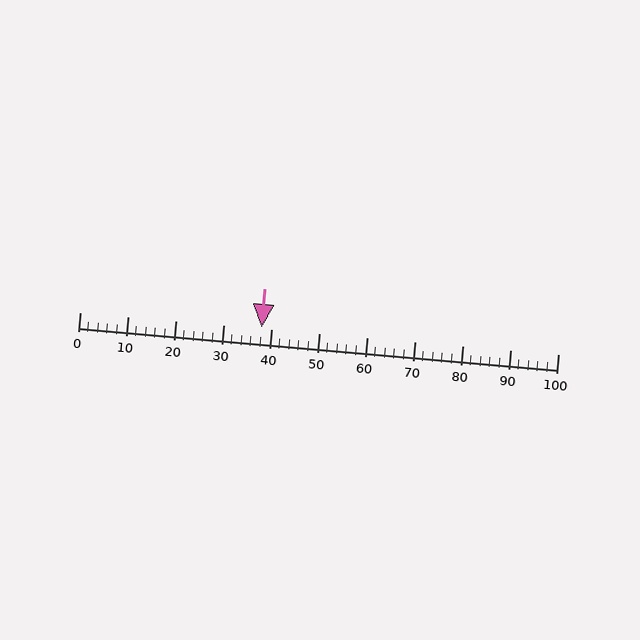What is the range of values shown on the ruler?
The ruler shows values from 0 to 100.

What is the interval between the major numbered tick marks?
The major tick marks are spaced 10 units apart.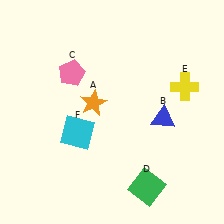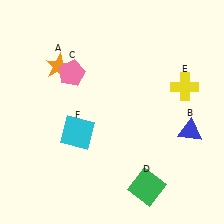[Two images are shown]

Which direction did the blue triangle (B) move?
The blue triangle (B) moved right.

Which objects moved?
The objects that moved are: the orange star (A), the blue triangle (B).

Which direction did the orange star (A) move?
The orange star (A) moved up.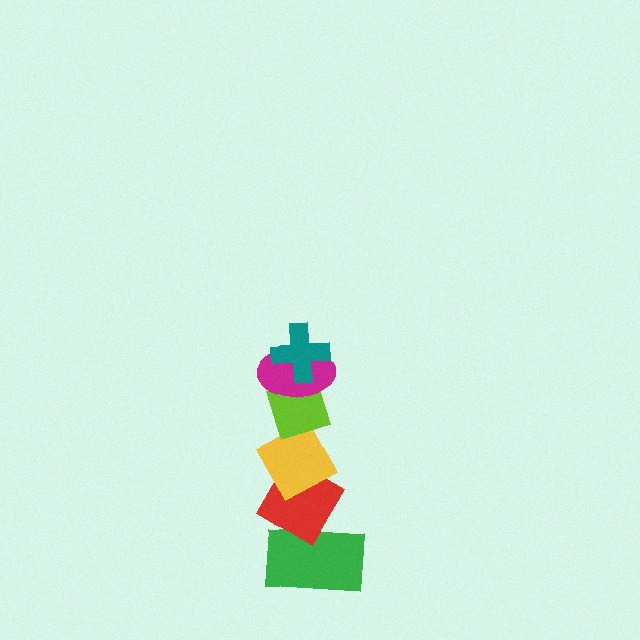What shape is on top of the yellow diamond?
The lime diamond is on top of the yellow diamond.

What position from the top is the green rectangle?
The green rectangle is 6th from the top.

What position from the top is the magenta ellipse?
The magenta ellipse is 2nd from the top.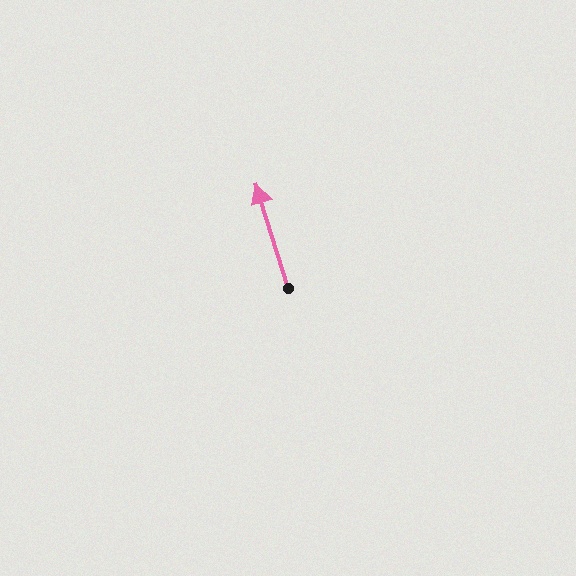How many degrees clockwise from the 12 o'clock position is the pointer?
Approximately 343 degrees.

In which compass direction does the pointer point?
North.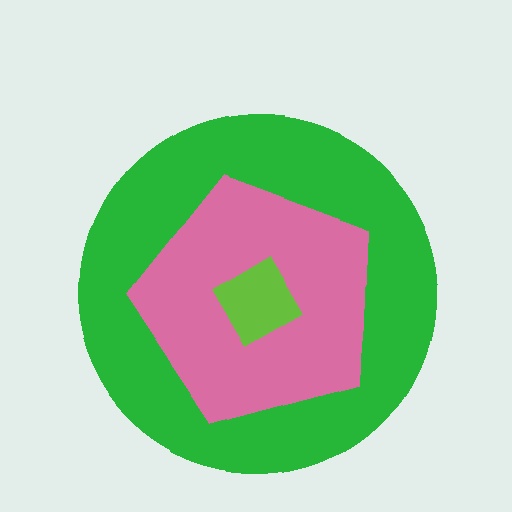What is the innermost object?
The lime diamond.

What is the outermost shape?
The green circle.